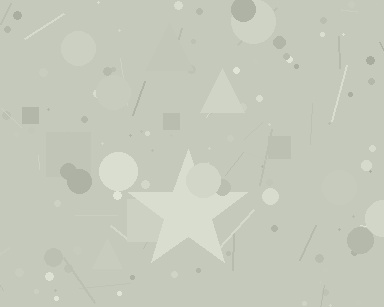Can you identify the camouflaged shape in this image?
The camouflaged shape is a star.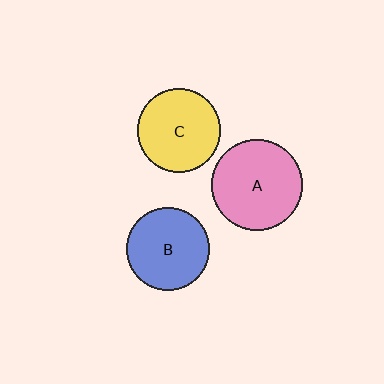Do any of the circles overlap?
No, none of the circles overlap.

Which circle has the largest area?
Circle A (pink).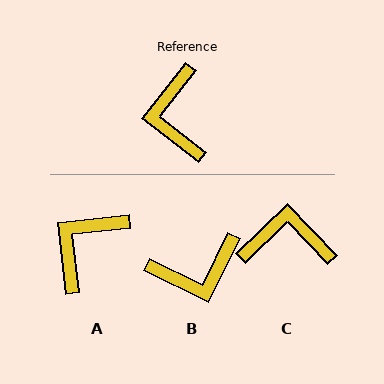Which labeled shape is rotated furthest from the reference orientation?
B, about 102 degrees away.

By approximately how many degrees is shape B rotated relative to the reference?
Approximately 102 degrees counter-clockwise.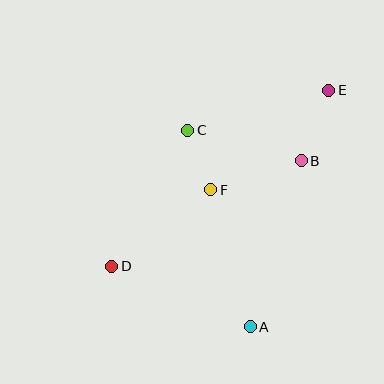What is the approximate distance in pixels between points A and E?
The distance between A and E is approximately 250 pixels.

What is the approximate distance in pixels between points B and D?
The distance between B and D is approximately 217 pixels.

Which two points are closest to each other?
Points C and F are closest to each other.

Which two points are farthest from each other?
Points D and E are farthest from each other.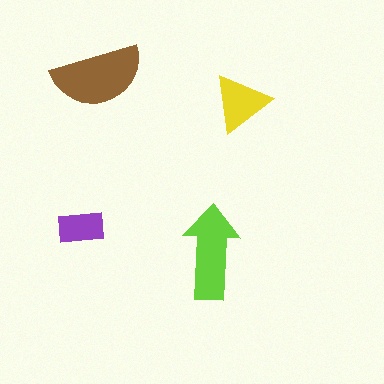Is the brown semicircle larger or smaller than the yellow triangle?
Larger.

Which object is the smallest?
The purple rectangle.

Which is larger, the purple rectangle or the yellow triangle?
The yellow triangle.